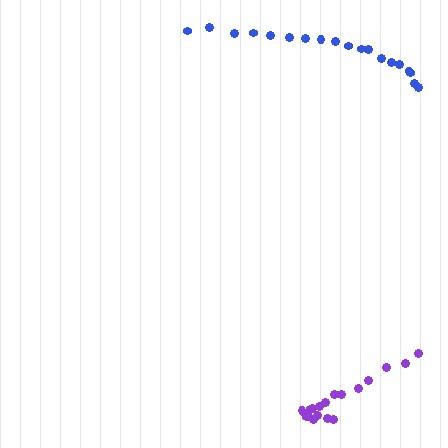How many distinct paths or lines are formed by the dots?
There are 2 distinct paths.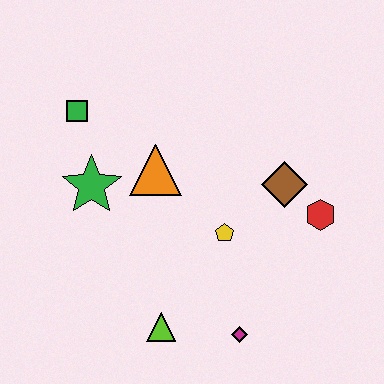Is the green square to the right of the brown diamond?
No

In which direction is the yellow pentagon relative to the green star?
The yellow pentagon is to the right of the green star.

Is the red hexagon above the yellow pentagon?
Yes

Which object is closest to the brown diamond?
The red hexagon is closest to the brown diamond.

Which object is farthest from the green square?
The magenta diamond is farthest from the green square.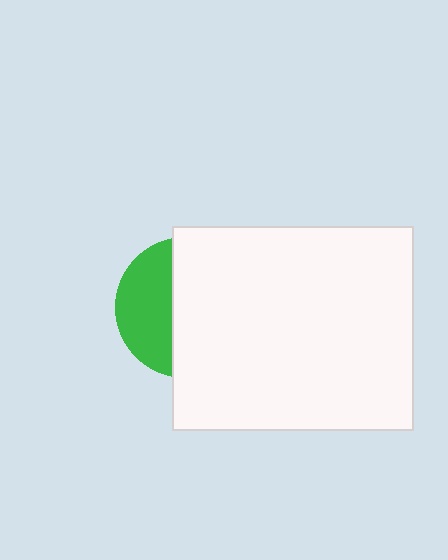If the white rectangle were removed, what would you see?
You would see the complete green circle.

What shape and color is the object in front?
The object in front is a white rectangle.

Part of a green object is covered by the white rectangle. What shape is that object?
It is a circle.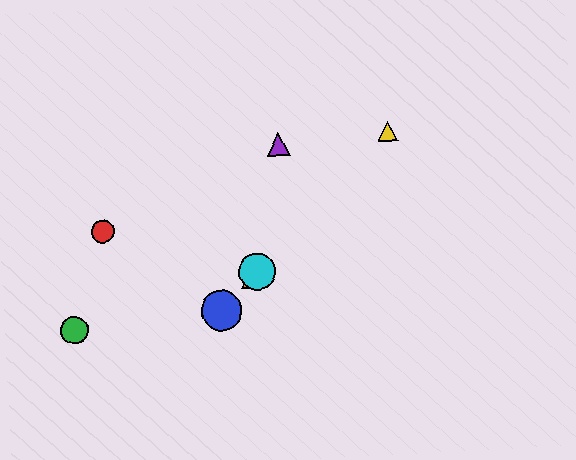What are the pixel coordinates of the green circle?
The green circle is at (75, 330).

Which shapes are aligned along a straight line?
The blue circle, the yellow triangle, the orange triangle, the cyan circle are aligned along a straight line.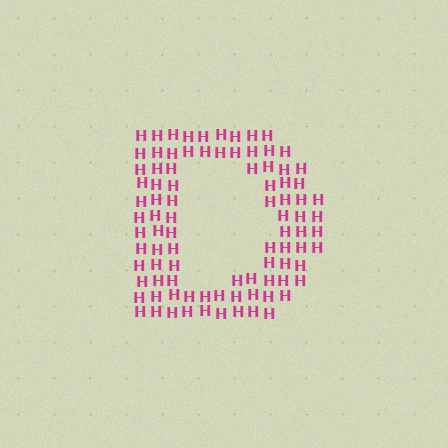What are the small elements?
The small elements are letter H's.